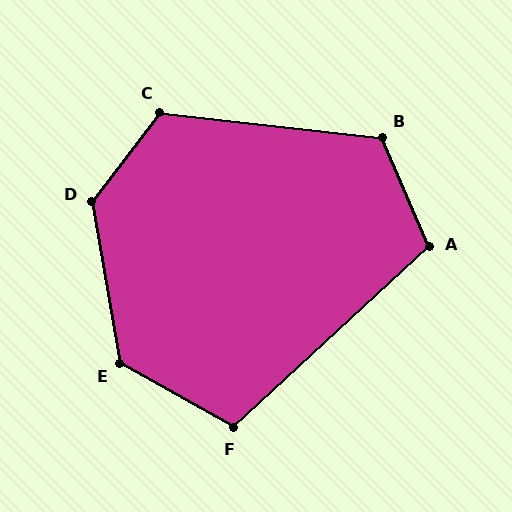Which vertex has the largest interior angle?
D, at approximately 133 degrees.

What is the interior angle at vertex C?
Approximately 121 degrees (obtuse).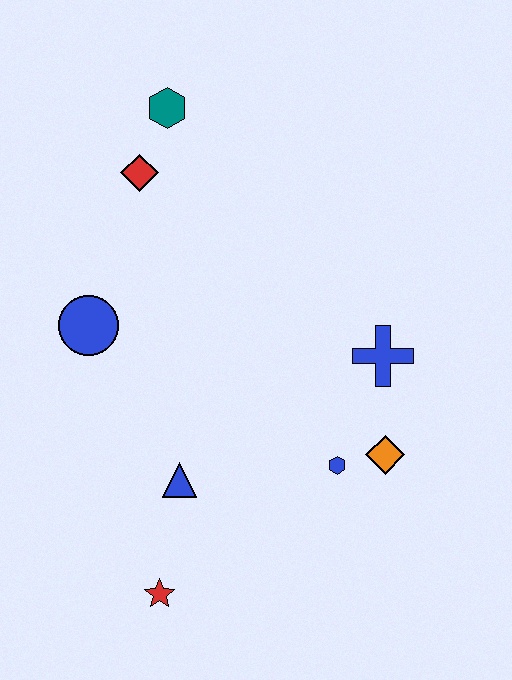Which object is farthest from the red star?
The teal hexagon is farthest from the red star.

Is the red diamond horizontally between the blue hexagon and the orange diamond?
No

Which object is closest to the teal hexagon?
The red diamond is closest to the teal hexagon.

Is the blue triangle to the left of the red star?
No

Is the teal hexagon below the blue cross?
No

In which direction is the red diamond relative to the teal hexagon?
The red diamond is below the teal hexagon.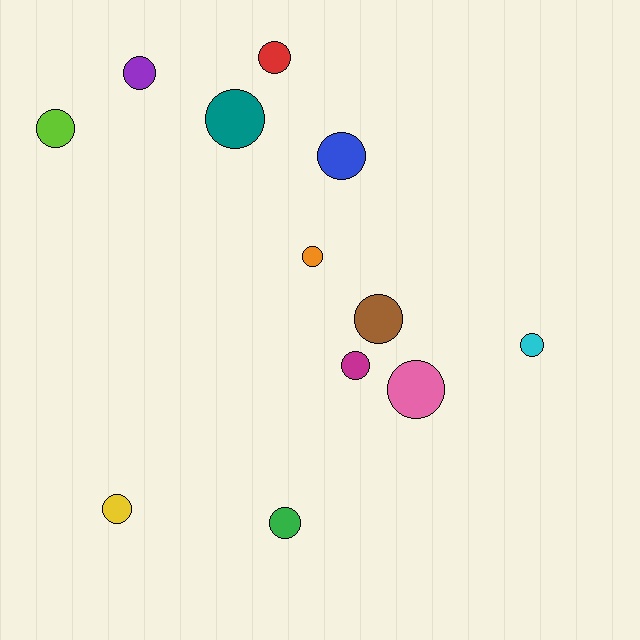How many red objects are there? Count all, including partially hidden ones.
There is 1 red object.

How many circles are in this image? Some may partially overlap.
There are 12 circles.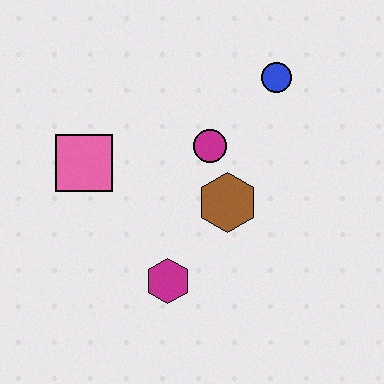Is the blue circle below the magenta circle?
No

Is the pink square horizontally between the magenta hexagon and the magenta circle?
No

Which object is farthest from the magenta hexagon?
The blue circle is farthest from the magenta hexagon.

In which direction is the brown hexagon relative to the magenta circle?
The brown hexagon is below the magenta circle.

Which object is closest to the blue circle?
The magenta circle is closest to the blue circle.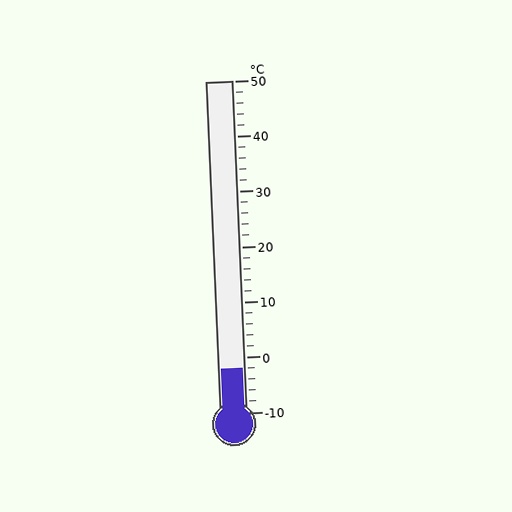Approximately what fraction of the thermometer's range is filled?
The thermometer is filled to approximately 15% of its range.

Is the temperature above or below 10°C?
The temperature is below 10°C.